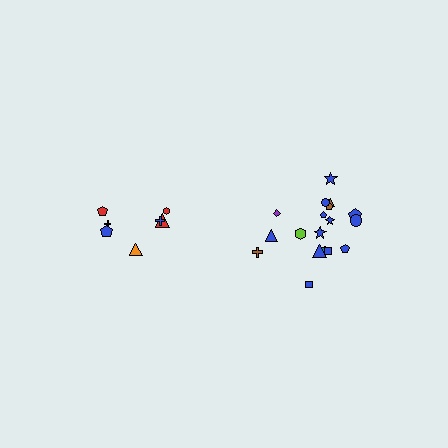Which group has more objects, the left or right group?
The right group.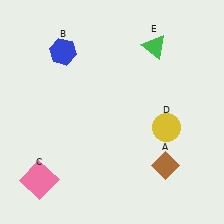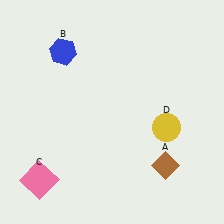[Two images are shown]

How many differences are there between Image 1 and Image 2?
There is 1 difference between the two images.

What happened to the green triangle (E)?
The green triangle (E) was removed in Image 2. It was in the top-right area of Image 1.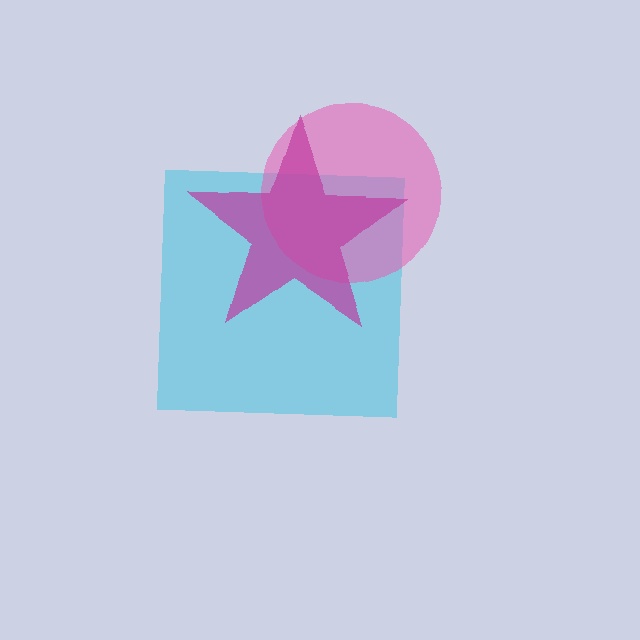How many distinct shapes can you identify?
There are 3 distinct shapes: a cyan square, a pink circle, a magenta star.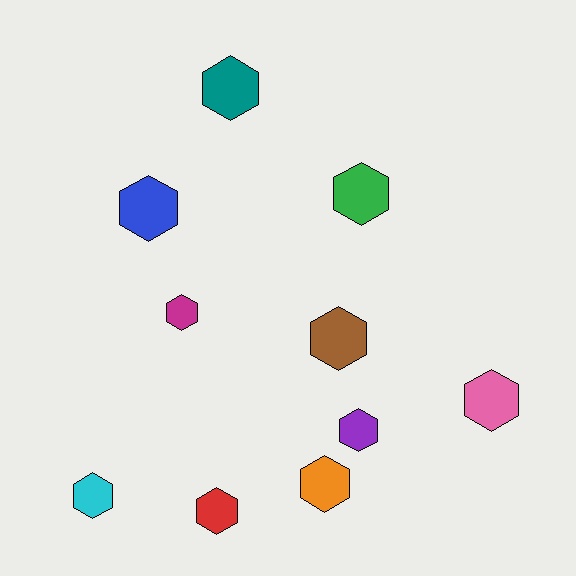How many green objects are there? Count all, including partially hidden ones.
There is 1 green object.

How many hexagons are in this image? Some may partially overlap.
There are 10 hexagons.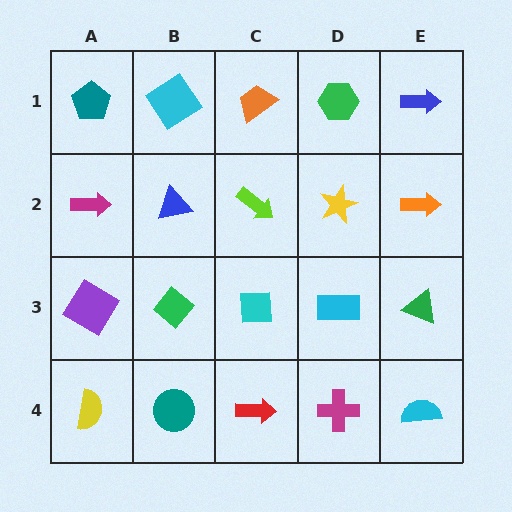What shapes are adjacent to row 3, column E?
An orange arrow (row 2, column E), a cyan semicircle (row 4, column E), a cyan rectangle (row 3, column D).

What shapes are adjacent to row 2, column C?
An orange trapezoid (row 1, column C), a cyan square (row 3, column C), a blue triangle (row 2, column B), a yellow star (row 2, column D).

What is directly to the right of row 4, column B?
A red arrow.